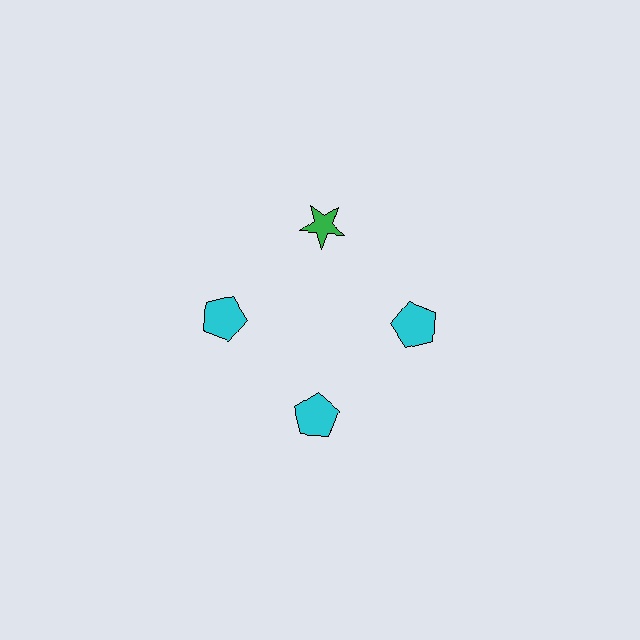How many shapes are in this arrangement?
There are 4 shapes arranged in a ring pattern.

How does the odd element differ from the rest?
It differs in both color (green instead of cyan) and shape (star instead of pentagon).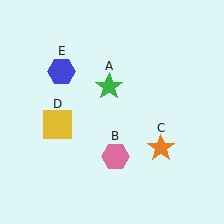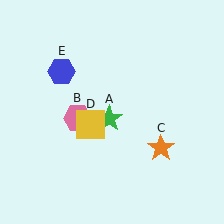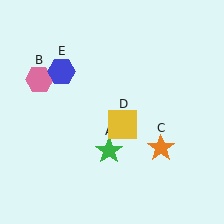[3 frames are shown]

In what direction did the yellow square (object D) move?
The yellow square (object D) moved right.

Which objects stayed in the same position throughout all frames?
Orange star (object C) and blue hexagon (object E) remained stationary.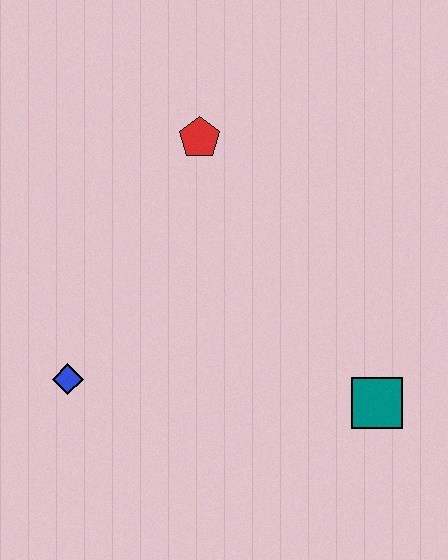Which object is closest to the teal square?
The blue diamond is closest to the teal square.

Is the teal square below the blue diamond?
Yes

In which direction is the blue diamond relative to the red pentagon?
The blue diamond is below the red pentagon.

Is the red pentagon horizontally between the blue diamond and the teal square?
Yes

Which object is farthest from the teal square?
The red pentagon is farthest from the teal square.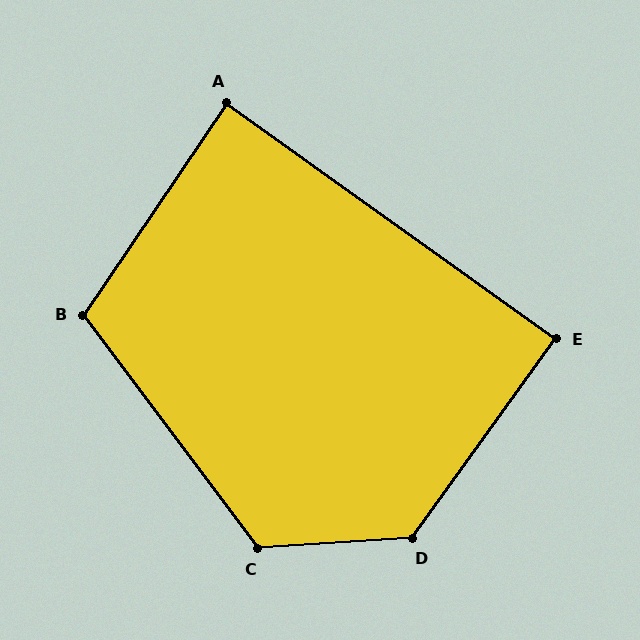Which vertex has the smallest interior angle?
A, at approximately 88 degrees.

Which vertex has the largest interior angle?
D, at approximately 130 degrees.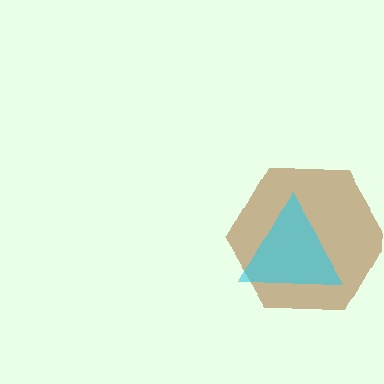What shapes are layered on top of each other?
The layered shapes are: a brown hexagon, a cyan triangle.